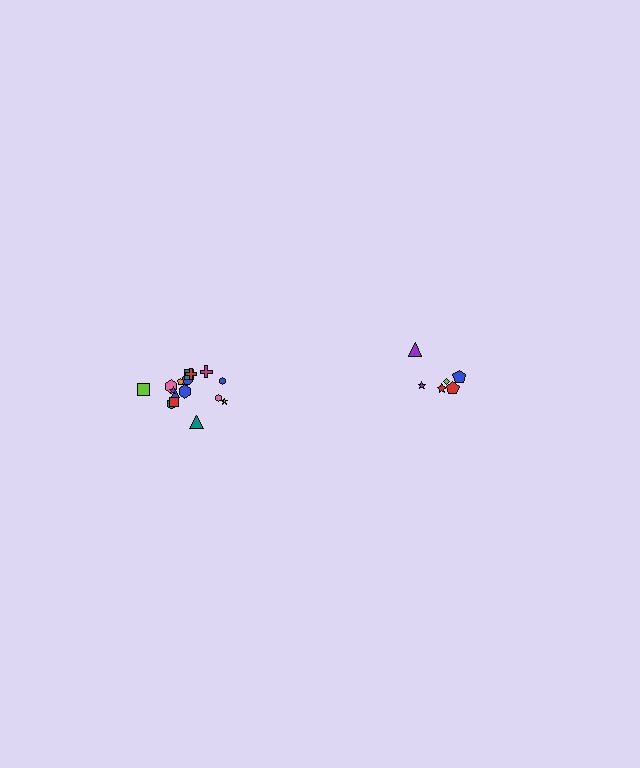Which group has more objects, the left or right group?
The left group.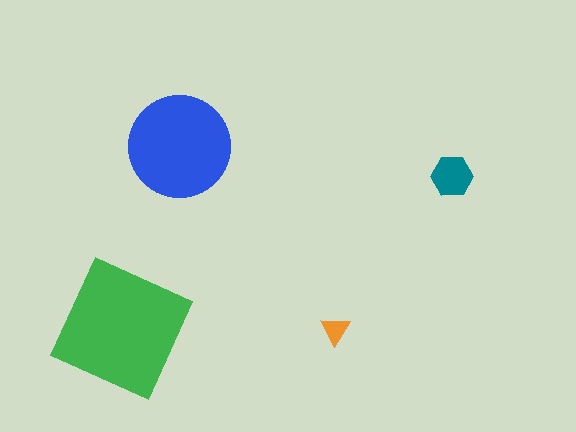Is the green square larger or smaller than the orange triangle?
Larger.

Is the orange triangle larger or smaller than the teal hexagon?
Smaller.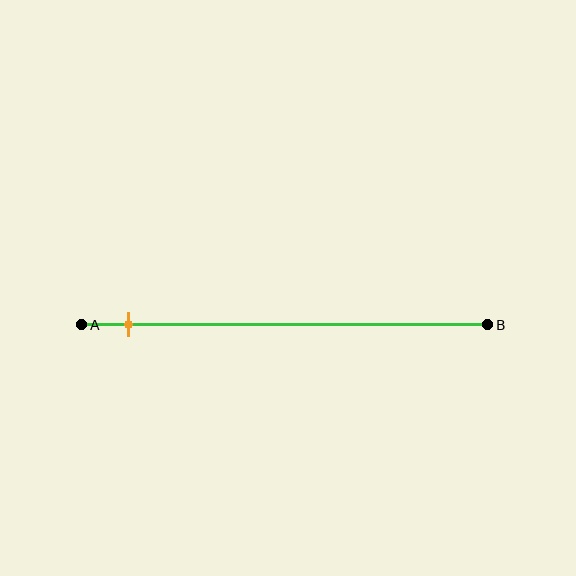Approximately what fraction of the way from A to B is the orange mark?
The orange mark is approximately 10% of the way from A to B.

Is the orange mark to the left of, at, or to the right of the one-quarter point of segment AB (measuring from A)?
The orange mark is to the left of the one-quarter point of segment AB.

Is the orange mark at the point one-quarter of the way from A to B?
No, the mark is at about 10% from A, not at the 25% one-quarter point.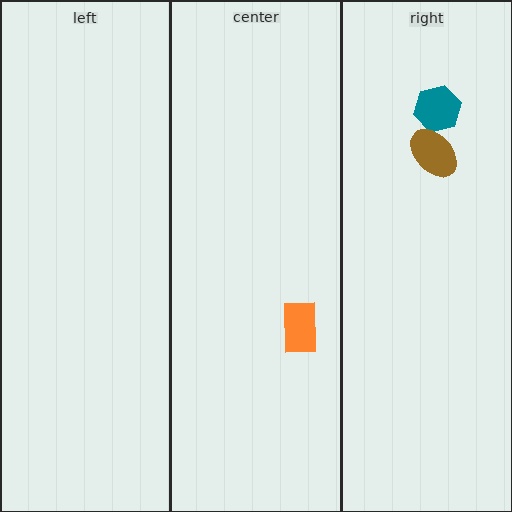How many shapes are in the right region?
2.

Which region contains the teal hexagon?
The right region.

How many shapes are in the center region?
1.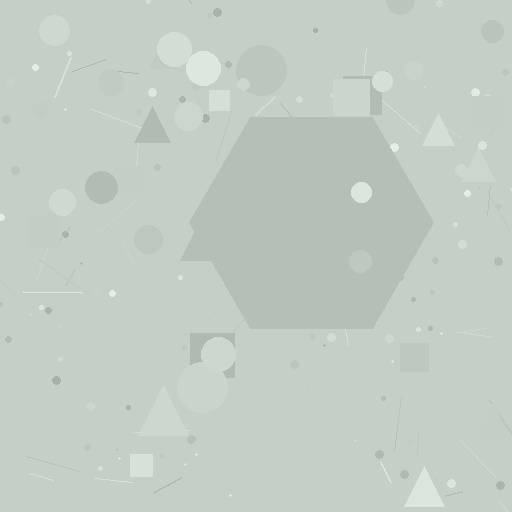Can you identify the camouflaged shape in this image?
The camouflaged shape is a hexagon.